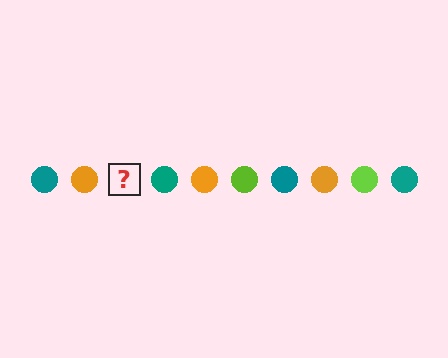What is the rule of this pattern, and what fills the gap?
The rule is that the pattern cycles through teal, orange, lime circles. The gap should be filled with a lime circle.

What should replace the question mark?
The question mark should be replaced with a lime circle.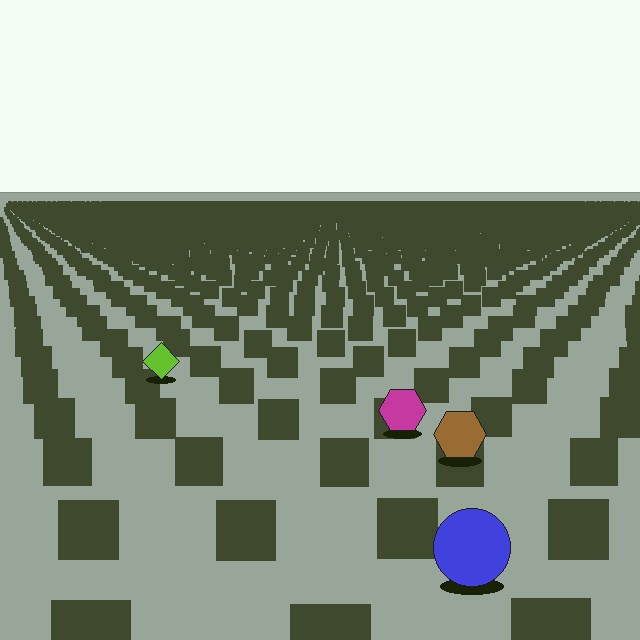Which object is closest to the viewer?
The blue circle is closest. The texture marks near it are larger and more spread out.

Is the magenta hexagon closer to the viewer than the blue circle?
No. The blue circle is closer — you can tell from the texture gradient: the ground texture is coarser near it.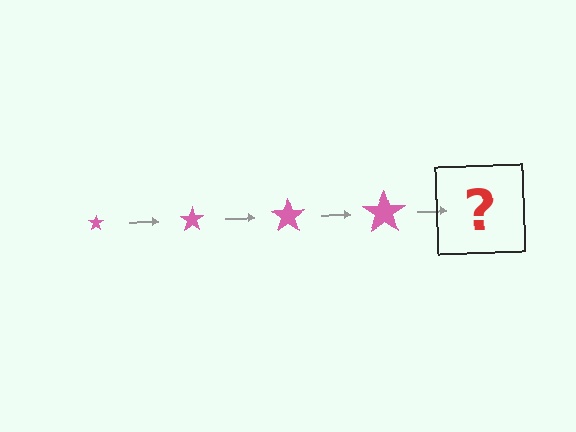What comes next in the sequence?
The next element should be a pink star, larger than the previous one.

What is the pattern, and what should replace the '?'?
The pattern is that the star gets progressively larger each step. The '?' should be a pink star, larger than the previous one.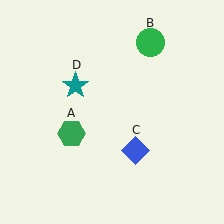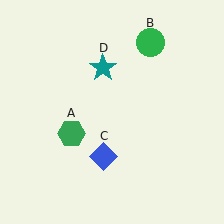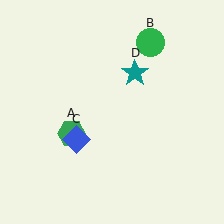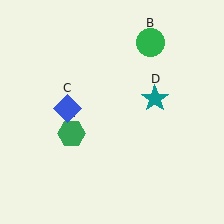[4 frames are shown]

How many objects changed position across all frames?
2 objects changed position: blue diamond (object C), teal star (object D).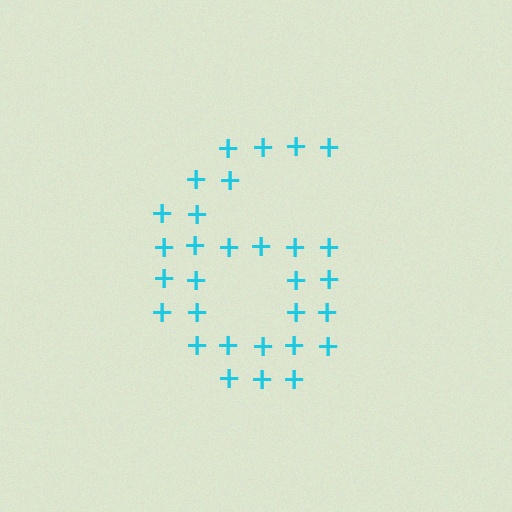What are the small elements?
The small elements are plus signs.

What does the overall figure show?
The overall figure shows the digit 6.